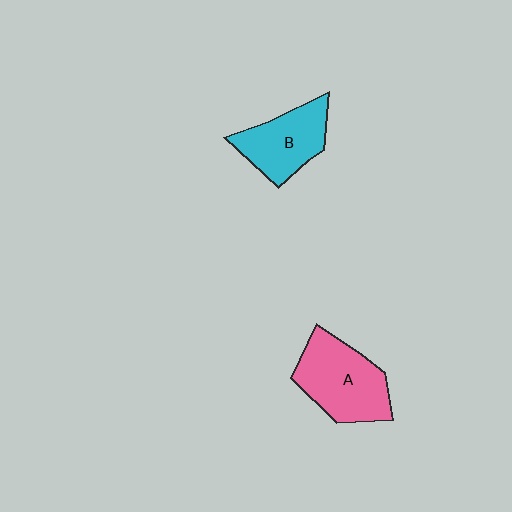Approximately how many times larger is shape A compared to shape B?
Approximately 1.2 times.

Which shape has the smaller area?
Shape B (cyan).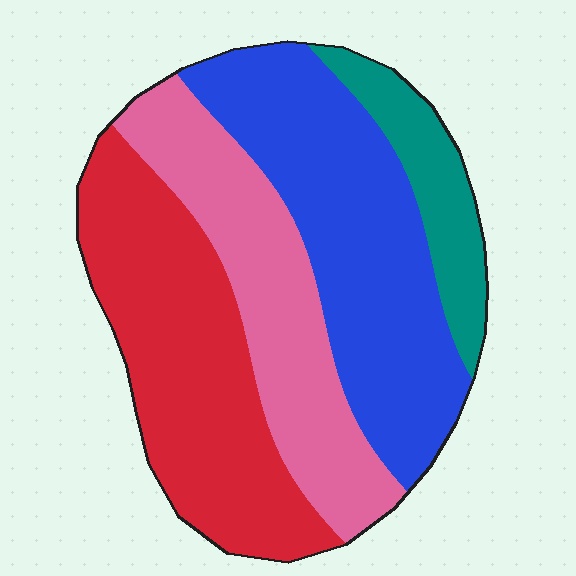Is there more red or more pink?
Red.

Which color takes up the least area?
Teal, at roughly 10%.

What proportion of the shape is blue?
Blue takes up between a quarter and a half of the shape.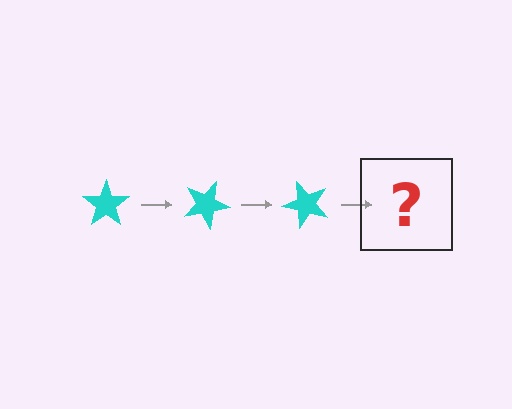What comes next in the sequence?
The next element should be a cyan star rotated 75 degrees.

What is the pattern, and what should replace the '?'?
The pattern is that the star rotates 25 degrees each step. The '?' should be a cyan star rotated 75 degrees.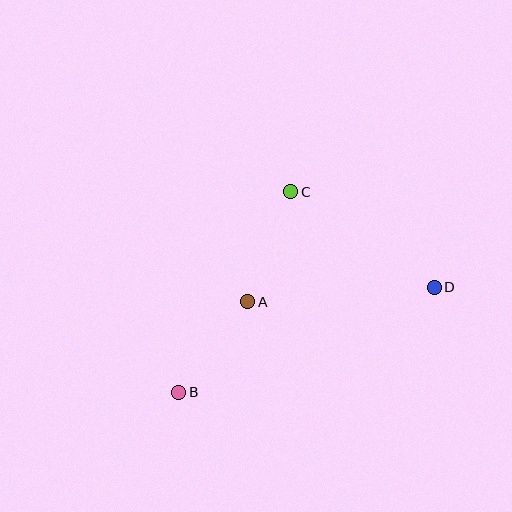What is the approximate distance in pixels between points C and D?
The distance between C and D is approximately 172 pixels.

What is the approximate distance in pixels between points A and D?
The distance between A and D is approximately 187 pixels.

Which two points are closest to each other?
Points A and B are closest to each other.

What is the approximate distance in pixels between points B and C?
The distance between B and C is approximately 230 pixels.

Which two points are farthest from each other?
Points B and D are farthest from each other.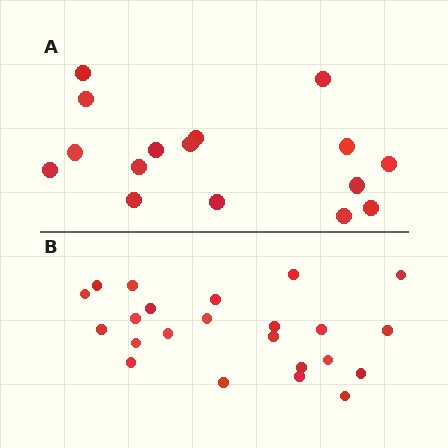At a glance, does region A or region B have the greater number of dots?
Region B (the bottom region) has more dots.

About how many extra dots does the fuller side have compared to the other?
Region B has roughly 8 or so more dots than region A.